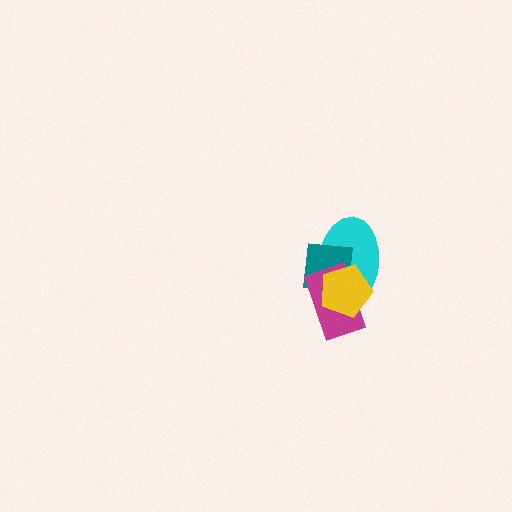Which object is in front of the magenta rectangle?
The yellow pentagon is in front of the magenta rectangle.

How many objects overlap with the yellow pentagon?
3 objects overlap with the yellow pentagon.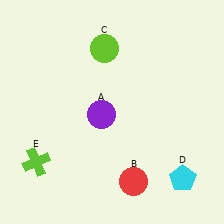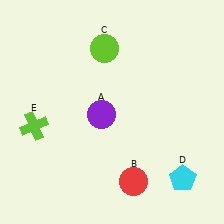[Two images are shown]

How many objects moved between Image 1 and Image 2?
1 object moved between the two images.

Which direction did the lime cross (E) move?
The lime cross (E) moved up.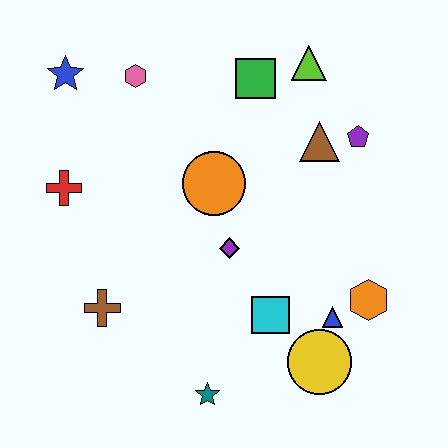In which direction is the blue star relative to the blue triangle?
The blue star is to the left of the blue triangle.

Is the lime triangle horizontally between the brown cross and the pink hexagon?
No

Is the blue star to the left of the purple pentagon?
Yes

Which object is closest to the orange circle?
The purple diamond is closest to the orange circle.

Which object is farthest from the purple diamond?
The blue star is farthest from the purple diamond.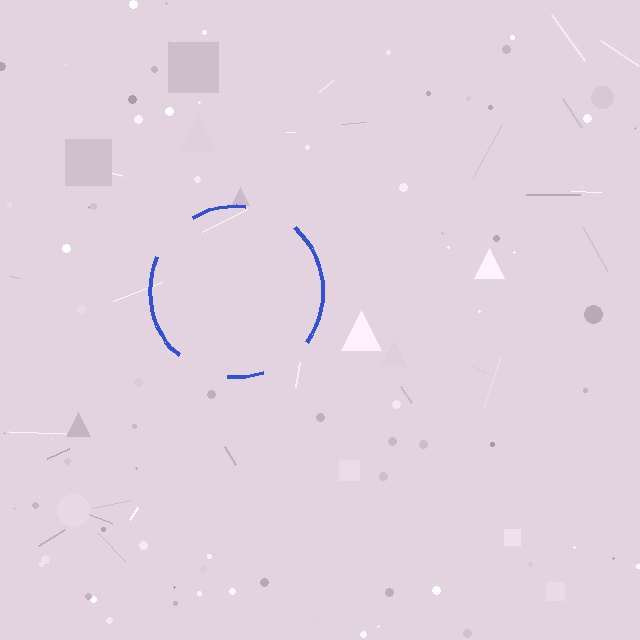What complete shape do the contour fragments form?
The contour fragments form a circle.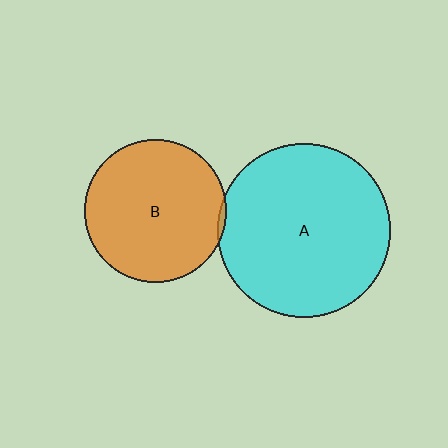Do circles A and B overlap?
Yes.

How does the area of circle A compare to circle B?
Approximately 1.5 times.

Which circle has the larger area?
Circle A (cyan).